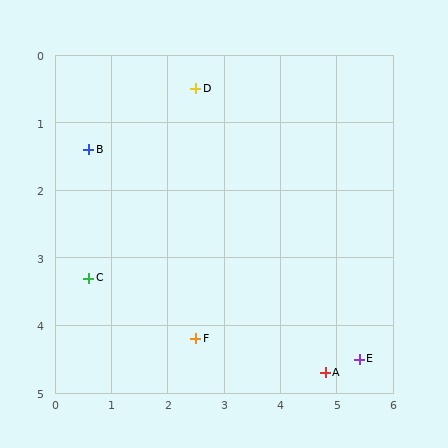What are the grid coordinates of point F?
Point F is at approximately (2.5, 4.2).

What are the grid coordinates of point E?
Point E is at approximately (5.4, 4.5).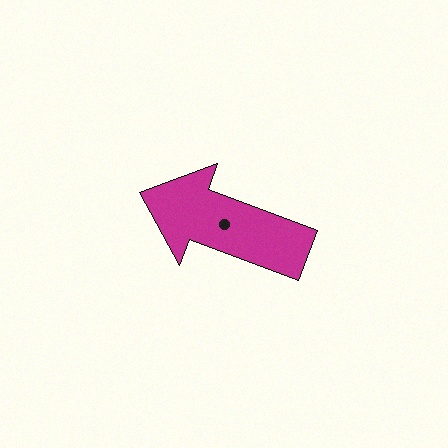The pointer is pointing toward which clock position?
Roughly 10 o'clock.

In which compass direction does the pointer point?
West.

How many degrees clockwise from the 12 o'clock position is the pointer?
Approximately 290 degrees.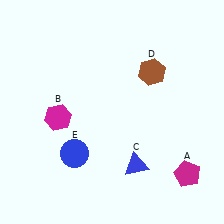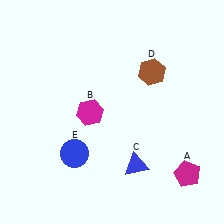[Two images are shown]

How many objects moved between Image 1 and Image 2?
1 object moved between the two images.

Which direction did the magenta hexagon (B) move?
The magenta hexagon (B) moved right.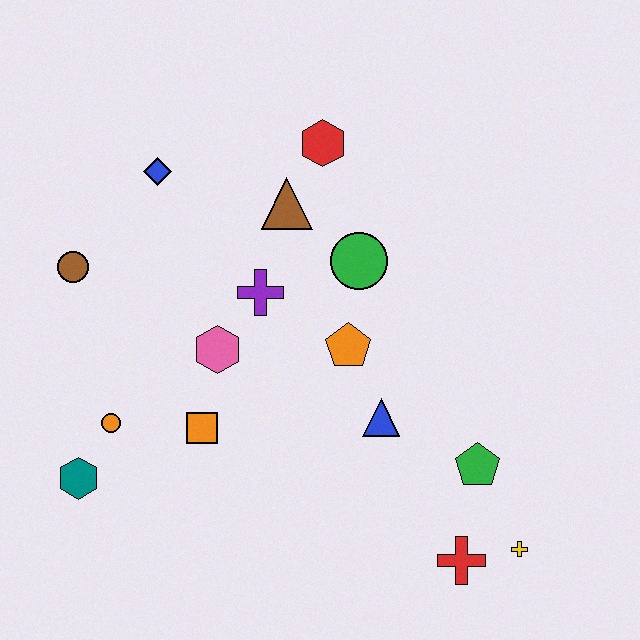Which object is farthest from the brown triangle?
The yellow cross is farthest from the brown triangle.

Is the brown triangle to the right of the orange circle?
Yes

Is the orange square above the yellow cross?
Yes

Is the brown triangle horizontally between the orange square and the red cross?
Yes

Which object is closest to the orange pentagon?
The blue triangle is closest to the orange pentagon.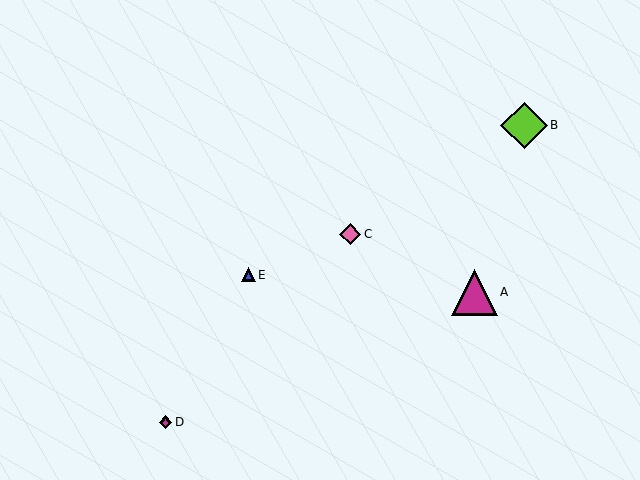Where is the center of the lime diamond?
The center of the lime diamond is at (524, 125).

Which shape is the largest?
The magenta triangle (labeled A) is the largest.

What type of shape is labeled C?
Shape C is a pink diamond.